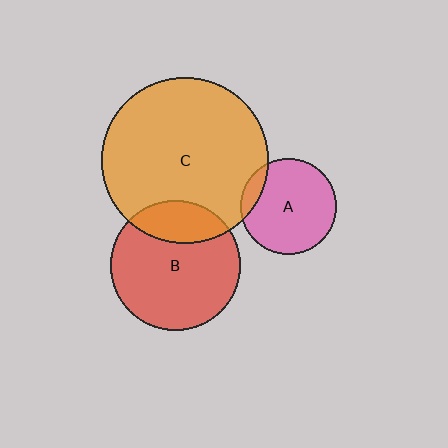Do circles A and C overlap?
Yes.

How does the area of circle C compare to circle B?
Approximately 1.6 times.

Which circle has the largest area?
Circle C (orange).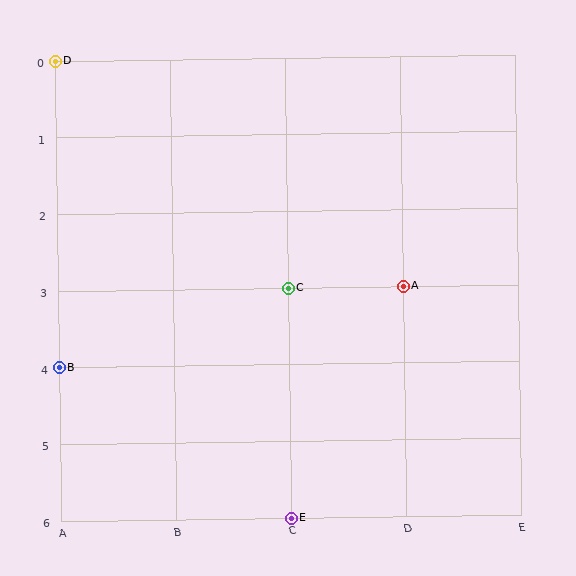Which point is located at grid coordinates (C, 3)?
Point C is at (C, 3).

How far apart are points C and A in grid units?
Points C and A are 1 column apart.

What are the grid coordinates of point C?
Point C is at grid coordinates (C, 3).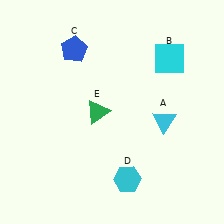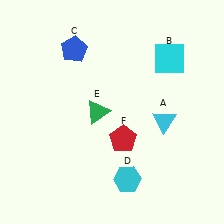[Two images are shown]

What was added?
A red pentagon (F) was added in Image 2.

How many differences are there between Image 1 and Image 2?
There is 1 difference between the two images.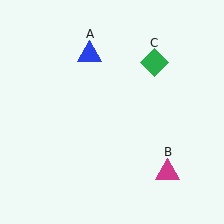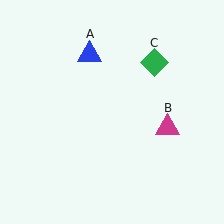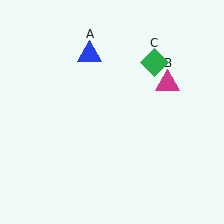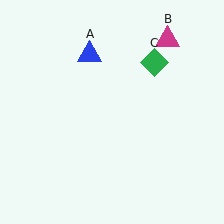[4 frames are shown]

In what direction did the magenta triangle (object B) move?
The magenta triangle (object B) moved up.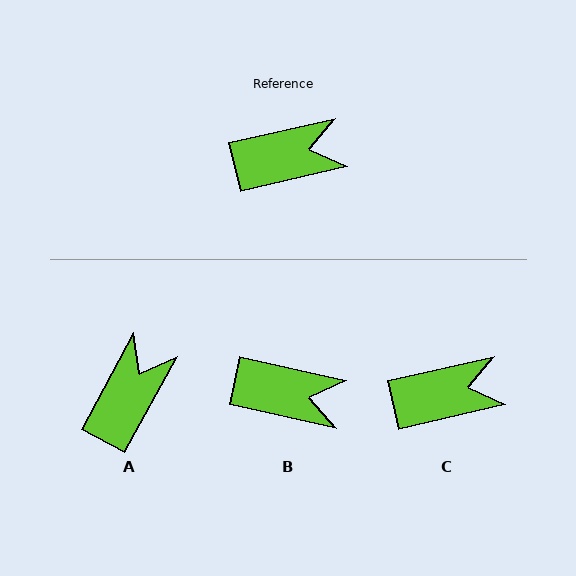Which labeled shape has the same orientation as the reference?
C.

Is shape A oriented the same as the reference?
No, it is off by about 48 degrees.